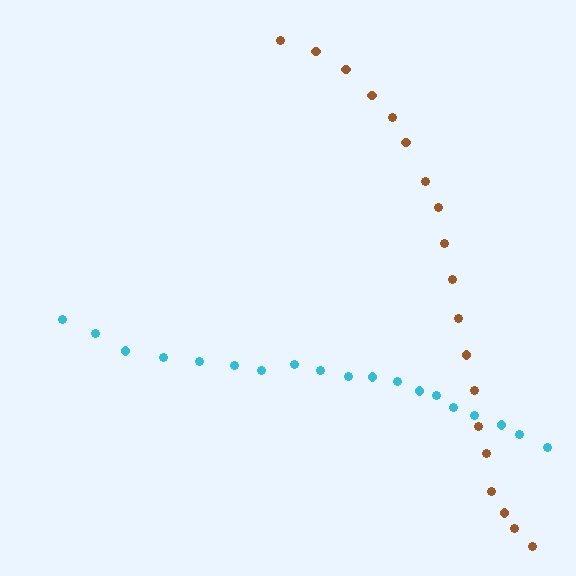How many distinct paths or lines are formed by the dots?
There are 2 distinct paths.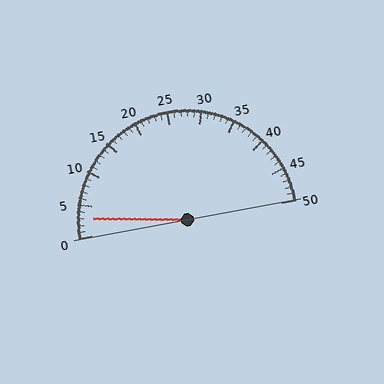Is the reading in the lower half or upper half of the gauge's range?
The reading is in the lower half of the range (0 to 50).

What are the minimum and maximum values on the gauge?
The gauge ranges from 0 to 50.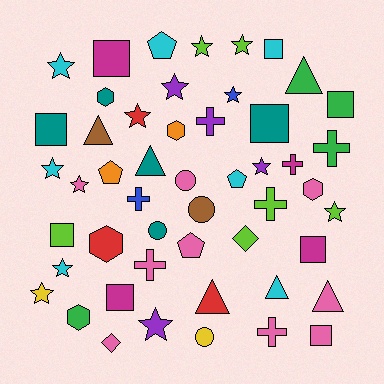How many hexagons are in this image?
There are 5 hexagons.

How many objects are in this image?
There are 50 objects.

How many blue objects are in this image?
There are 2 blue objects.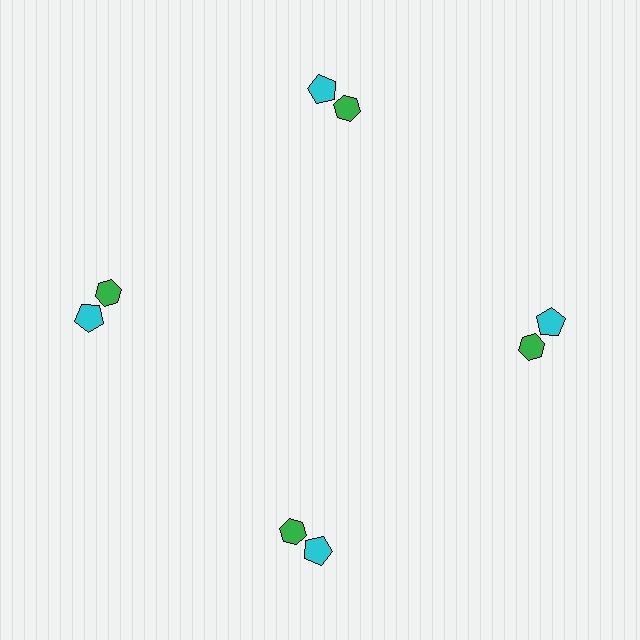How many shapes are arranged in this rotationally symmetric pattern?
There are 8 shapes, arranged in 4 groups of 2.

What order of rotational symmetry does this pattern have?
This pattern has 4-fold rotational symmetry.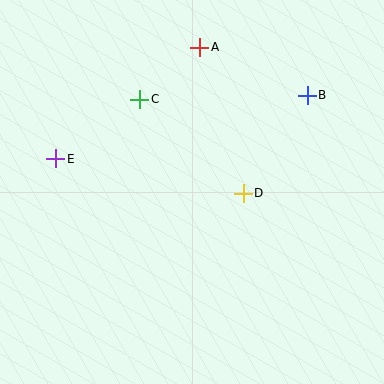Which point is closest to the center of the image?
Point D at (243, 193) is closest to the center.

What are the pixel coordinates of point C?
Point C is at (140, 99).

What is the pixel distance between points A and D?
The distance between A and D is 152 pixels.